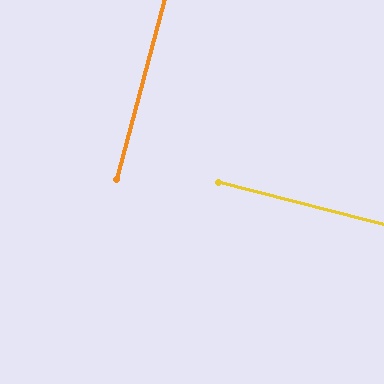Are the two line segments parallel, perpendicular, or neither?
Perpendicular — they meet at approximately 90°.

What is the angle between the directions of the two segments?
Approximately 90 degrees.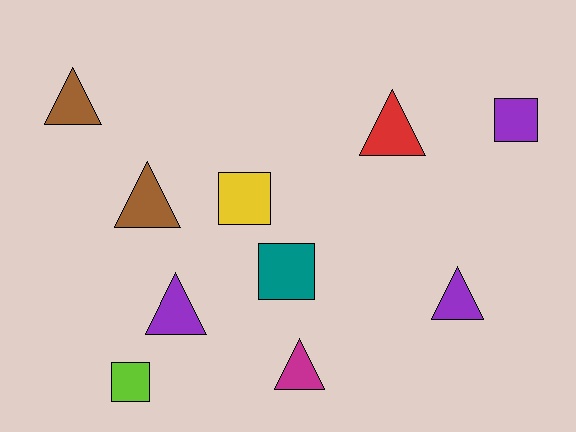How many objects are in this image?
There are 10 objects.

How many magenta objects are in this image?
There is 1 magenta object.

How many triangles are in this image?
There are 6 triangles.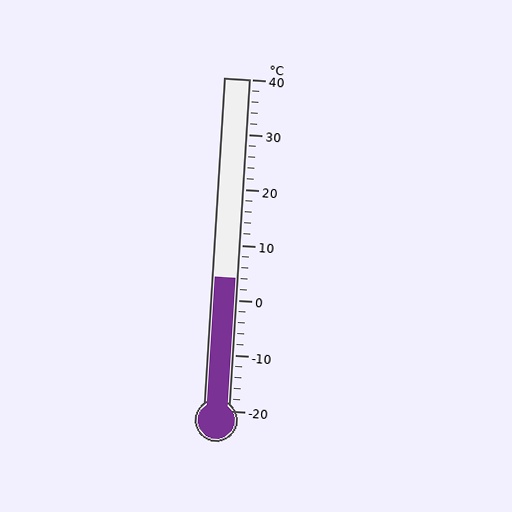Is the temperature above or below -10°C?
The temperature is above -10°C.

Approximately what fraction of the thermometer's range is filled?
The thermometer is filled to approximately 40% of its range.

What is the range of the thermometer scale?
The thermometer scale ranges from -20°C to 40°C.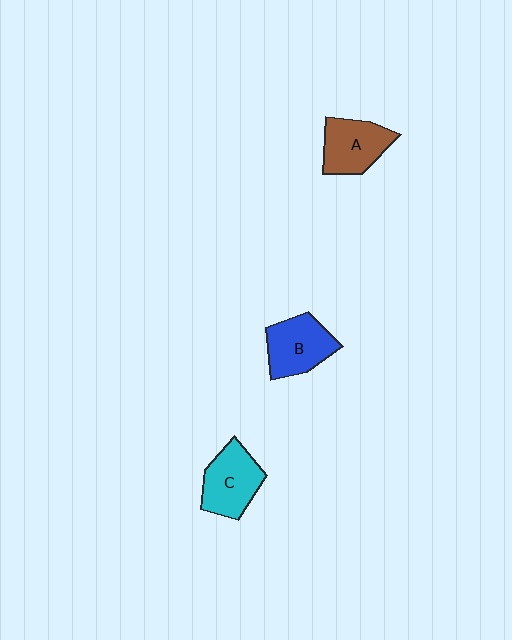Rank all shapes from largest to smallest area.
From largest to smallest: C (cyan), B (blue), A (brown).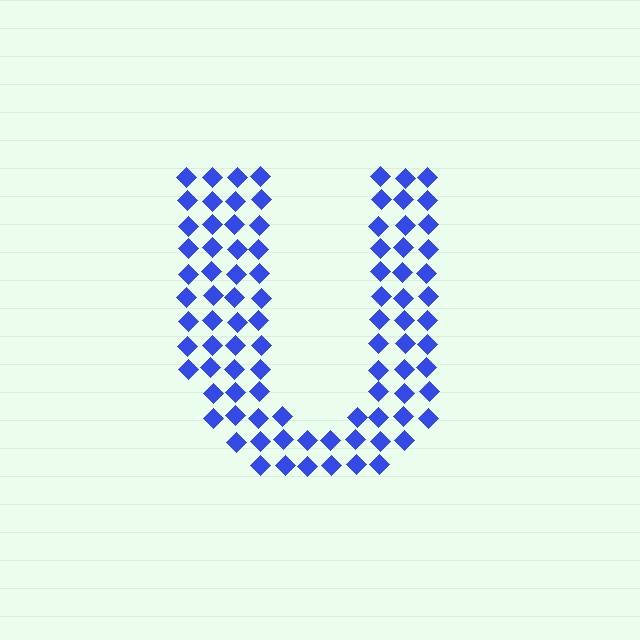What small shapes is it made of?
It is made of small diamonds.